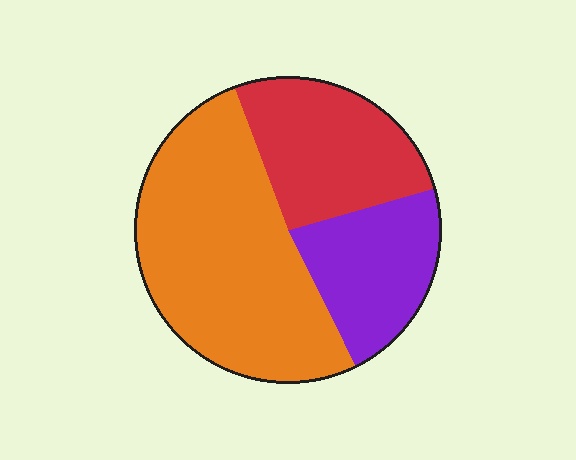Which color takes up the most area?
Orange, at roughly 50%.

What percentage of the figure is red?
Red takes up about one quarter (1/4) of the figure.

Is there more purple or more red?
Red.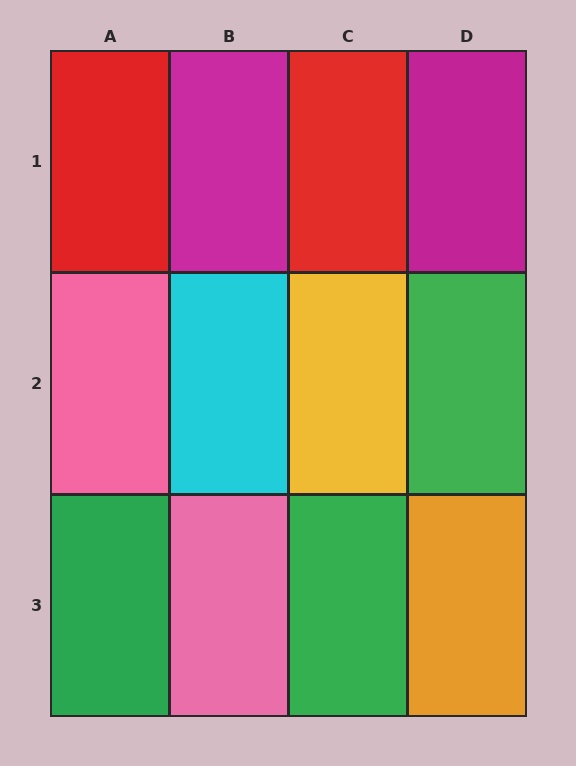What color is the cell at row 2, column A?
Pink.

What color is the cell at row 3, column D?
Orange.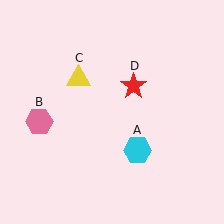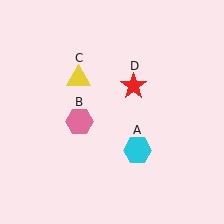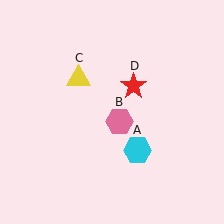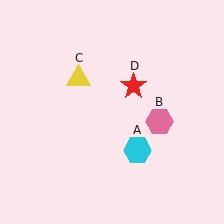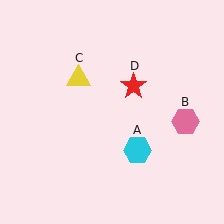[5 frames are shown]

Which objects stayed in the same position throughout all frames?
Cyan hexagon (object A) and yellow triangle (object C) and red star (object D) remained stationary.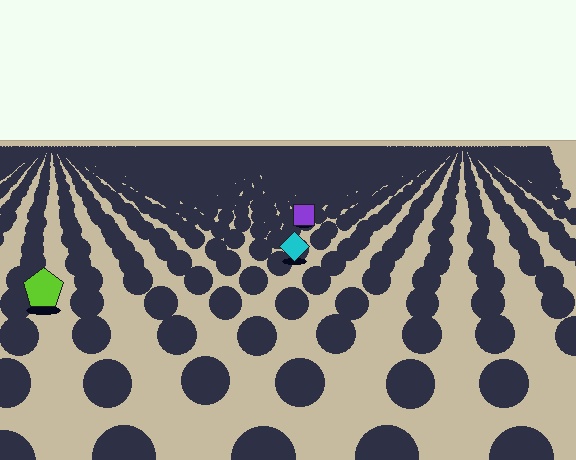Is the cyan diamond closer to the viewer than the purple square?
Yes. The cyan diamond is closer — you can tell from the texture gradient: the ground texture is coarser near it.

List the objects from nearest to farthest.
From nearest to farthest: the lime pentagon, the cyan diamond, the purple square.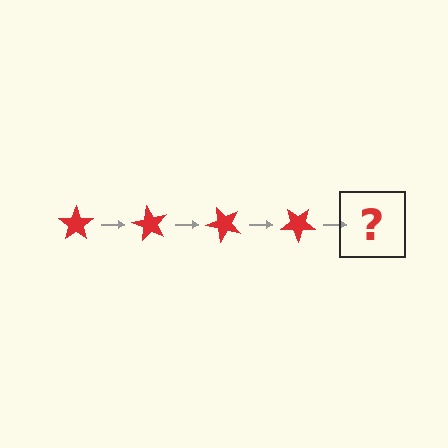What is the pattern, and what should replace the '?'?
The pattern is that the star rotates 60 degrees each step. The '?' should be a red star rotated 240 degrees.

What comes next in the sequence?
The next element should be a red star rotated 240 degrees.